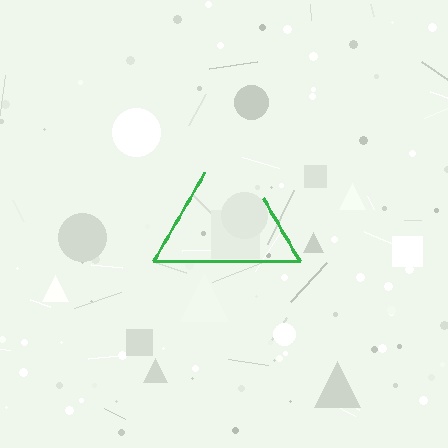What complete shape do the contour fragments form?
The contour fragments form a triangle.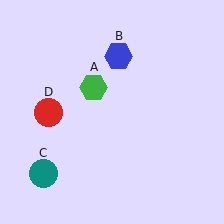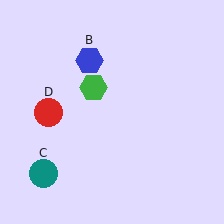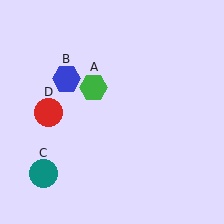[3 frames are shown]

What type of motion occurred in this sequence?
The blue hexagon (object B) rotated counterclockwise around the center of the scene.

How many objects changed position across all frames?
1 object changed position: blue hexagon (object B).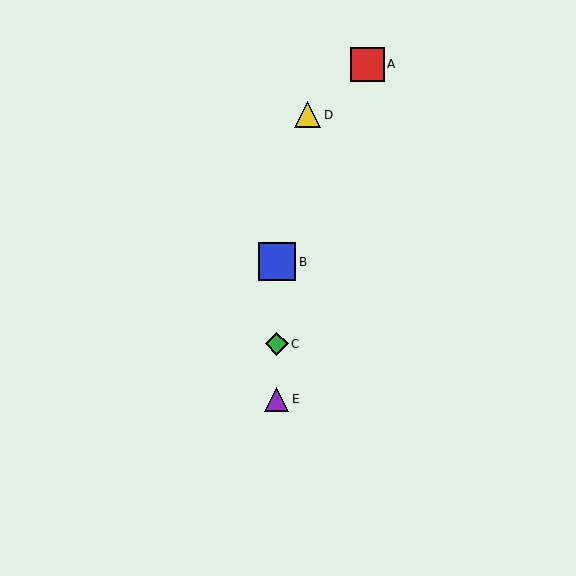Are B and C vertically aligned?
Yes, both are at x≈277.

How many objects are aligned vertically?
3 objects (B, C, E) are aligned vertically.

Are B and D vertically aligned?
No, B is at x≈277 and D is at x≈308.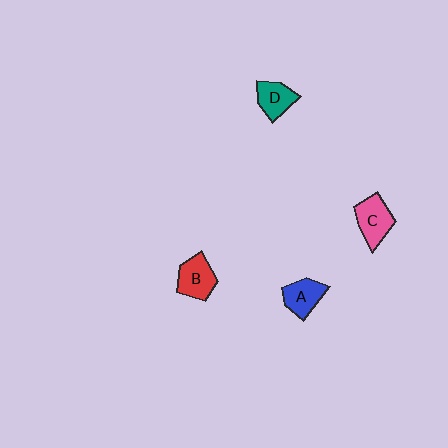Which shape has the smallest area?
Shape D (teal).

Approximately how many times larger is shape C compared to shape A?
Approximately 1.2 times.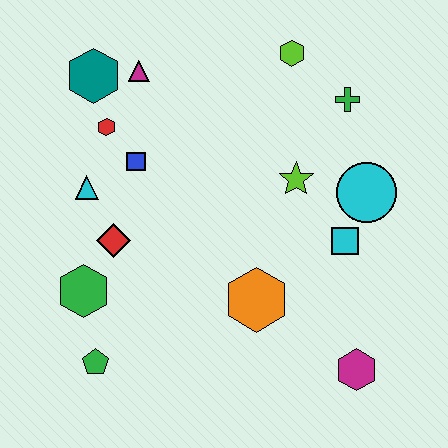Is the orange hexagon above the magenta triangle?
No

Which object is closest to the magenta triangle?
The teal hexagon is closest to the magenta triangle.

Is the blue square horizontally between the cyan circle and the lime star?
No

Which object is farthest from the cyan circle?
The green pentagon is farthest from the cyan circle.